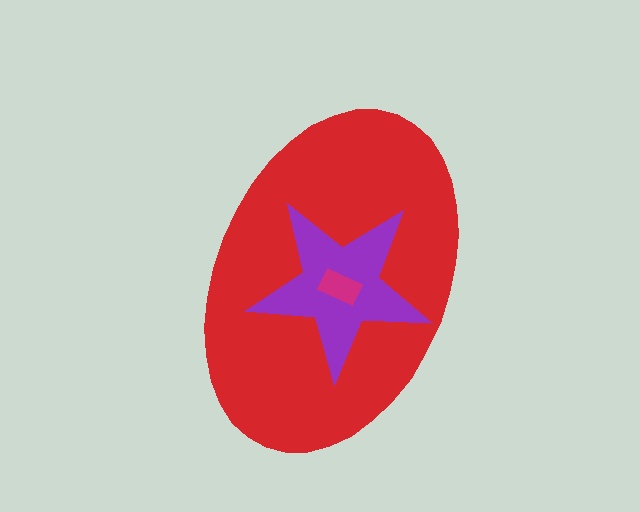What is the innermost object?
The magenta rectangle.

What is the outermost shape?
The red ellipse.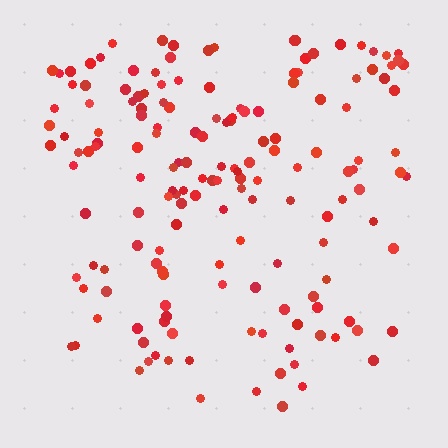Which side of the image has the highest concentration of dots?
The top.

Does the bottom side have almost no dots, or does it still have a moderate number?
Still a moderate number, just noticeably fewer than the top.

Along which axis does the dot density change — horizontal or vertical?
Vertical.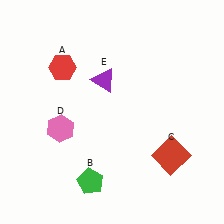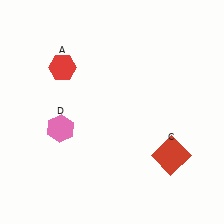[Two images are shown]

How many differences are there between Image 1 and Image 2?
There are 2 differences between the two images.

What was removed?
The green pentagon (B), the purple triangle (E) were removed in Image 2.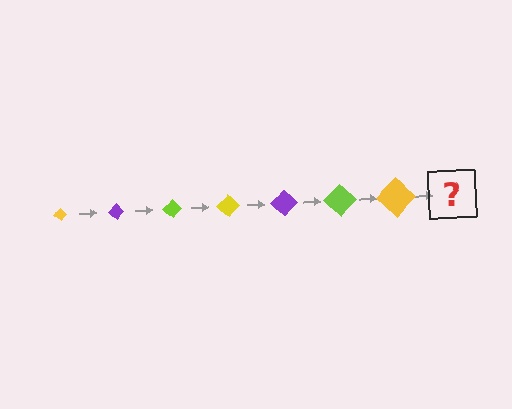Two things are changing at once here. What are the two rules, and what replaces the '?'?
The two rules are that the diamond grows larger each step and the color cycles through yellow, purple, and lime. The '?' should be a purple diamond, larger than the previous one.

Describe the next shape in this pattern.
It should be a purple diamond, larger than the previous one.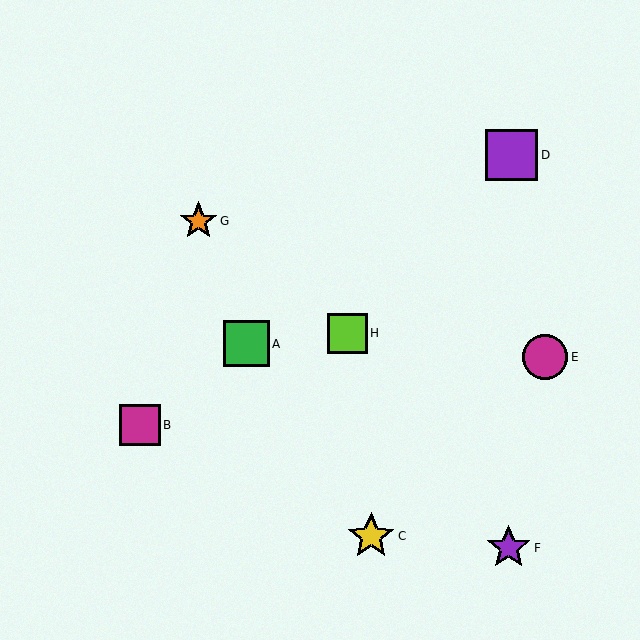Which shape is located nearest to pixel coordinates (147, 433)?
The magenta square (labeled B) at (140, 425) is nearest to that location.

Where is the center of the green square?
The center of the green square is at (246, 344).